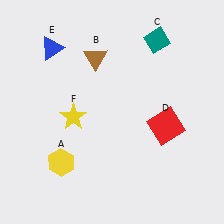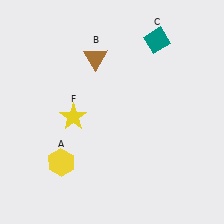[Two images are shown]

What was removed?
The red square (D), the blue triangle (E) were removed in Image 2.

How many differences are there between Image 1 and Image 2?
There are 2 differences between the two images.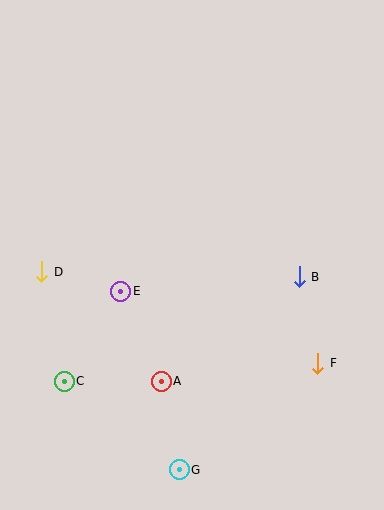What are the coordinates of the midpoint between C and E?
The midpoint between C and E is at (92, 336).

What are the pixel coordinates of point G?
Point G is at (179, 470).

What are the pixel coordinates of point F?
Point F is at (318, 363).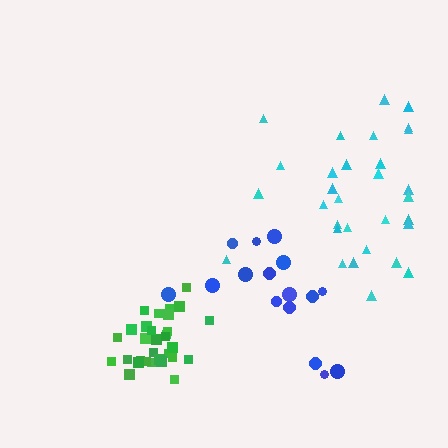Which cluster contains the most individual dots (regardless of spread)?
Green (32).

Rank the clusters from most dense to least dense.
green, cyan, blue.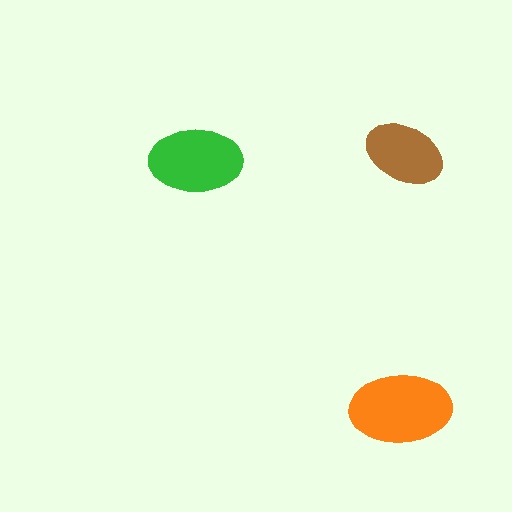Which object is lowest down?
The orange ellipse is bottommost.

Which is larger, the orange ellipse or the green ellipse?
The orange one.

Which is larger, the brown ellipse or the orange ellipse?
The orange one.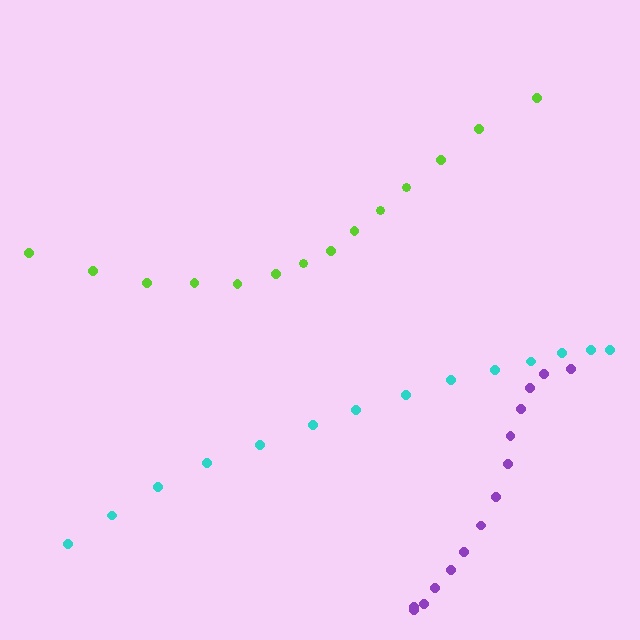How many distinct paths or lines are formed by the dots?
There are 3 distinct paths.